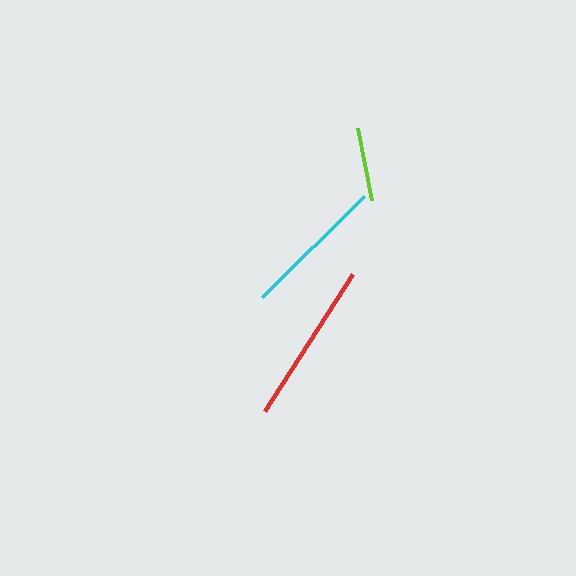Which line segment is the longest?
The red line is the longest at approximately 162 pixels.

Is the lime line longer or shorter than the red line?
The red line is longer than the lime line.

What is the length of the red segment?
The red segment is approximately 162 pixels long.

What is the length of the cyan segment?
The cyan segment is approximately 143 pixels long.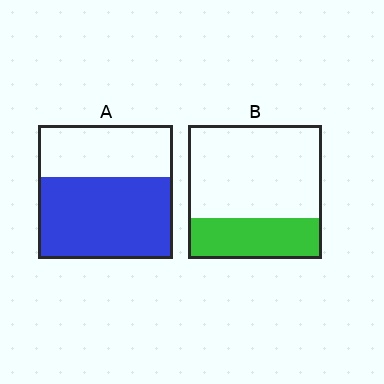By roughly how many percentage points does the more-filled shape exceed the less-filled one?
By roughly 30 percentage points (A over B).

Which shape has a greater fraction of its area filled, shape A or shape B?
Shape A.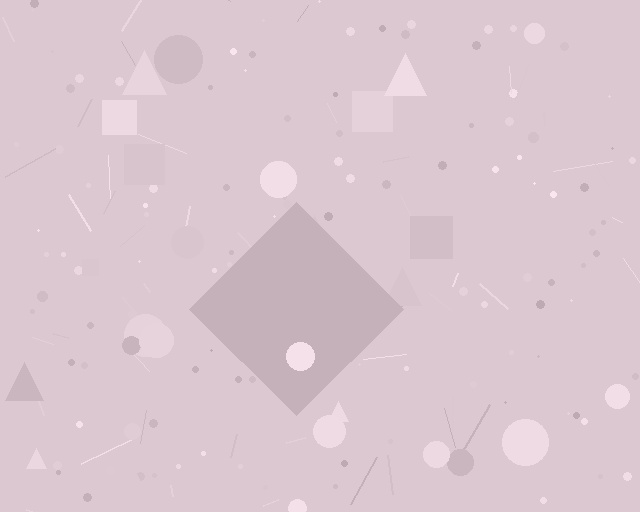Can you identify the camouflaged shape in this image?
The camouflaged shape is a diamond.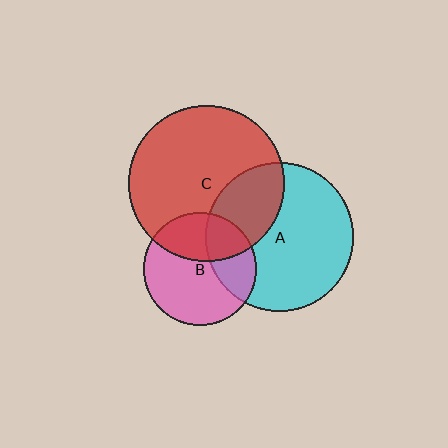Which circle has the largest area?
Circle C (red).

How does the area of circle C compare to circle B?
Approximately 1.9 times.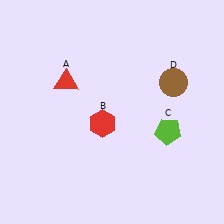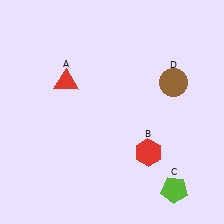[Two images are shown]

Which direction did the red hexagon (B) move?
The red hexagon (B) moved right.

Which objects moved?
The objects that moved are: the red hexagon (B), the lime pentagon (C).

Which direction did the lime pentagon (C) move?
The lime pentagon (C) moved down.